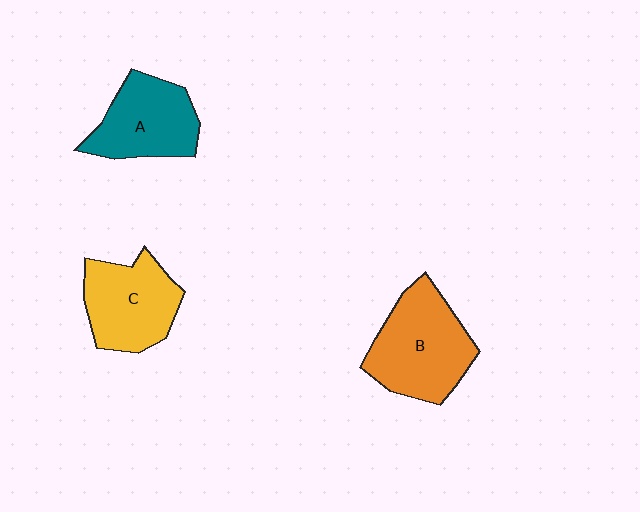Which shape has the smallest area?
Shape A (teal).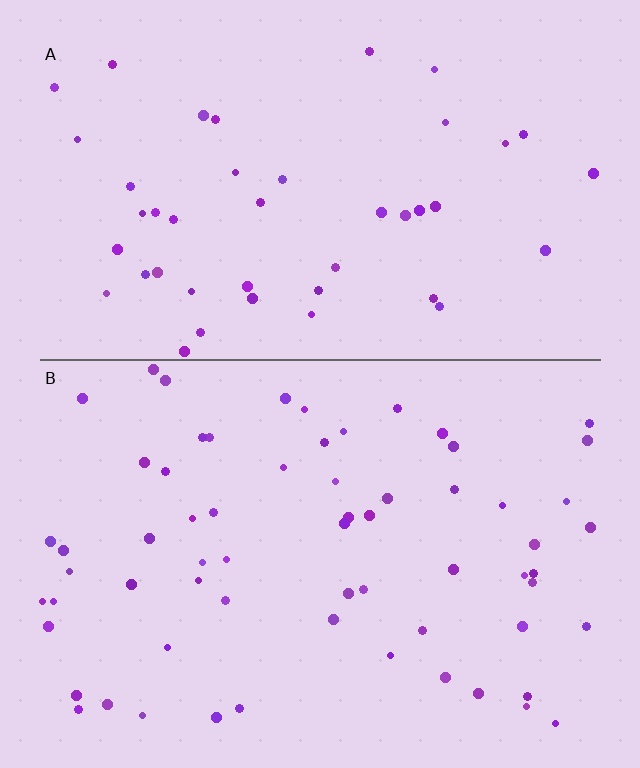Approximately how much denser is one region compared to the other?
Approximately 1.5× — region B over region A.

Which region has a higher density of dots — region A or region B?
B (the bottom).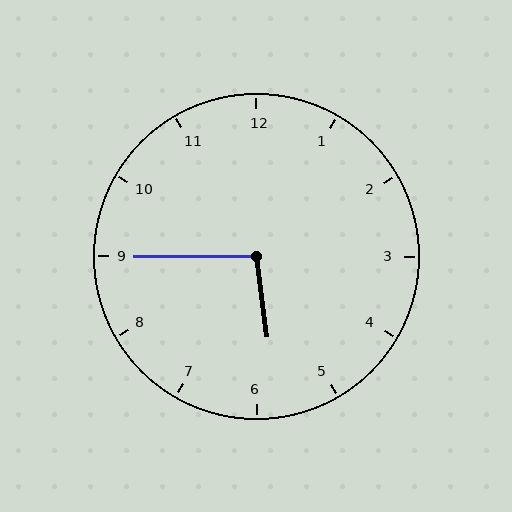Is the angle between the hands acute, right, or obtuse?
It is obtuse.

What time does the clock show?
5:45.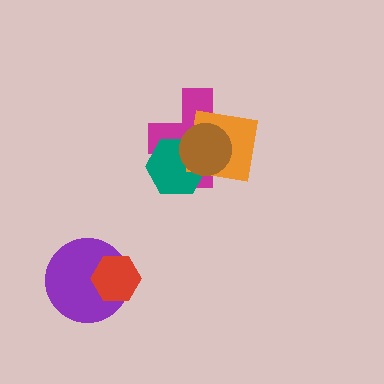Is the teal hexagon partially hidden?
Yes, it is partially covered by another shape.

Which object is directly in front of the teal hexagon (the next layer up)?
The orange square is directly in front of the teal hexagon.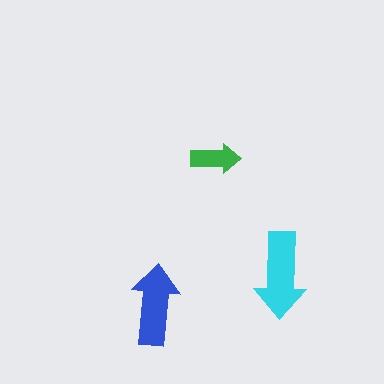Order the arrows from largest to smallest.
the cyan one, the blue one, the green one.